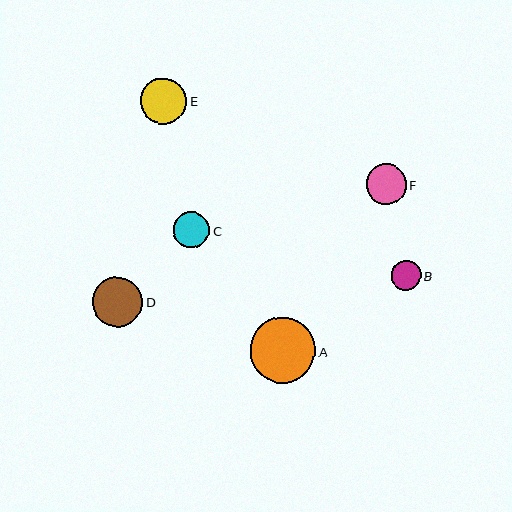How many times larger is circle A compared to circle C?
Circle A is approximately 1.8 times the size of circle C.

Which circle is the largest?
Circle A is the largest with a size of approximately 66 pixels.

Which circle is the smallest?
Circle B is the smallest with a size of approximately 30 pixels.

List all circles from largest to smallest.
From largest to smallest: A, D, E, F, C, B.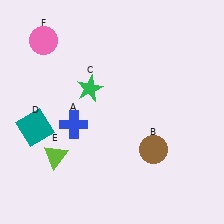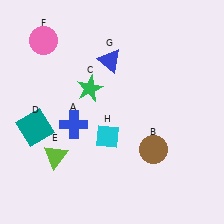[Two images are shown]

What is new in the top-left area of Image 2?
A blue triangle (G) was added in the top-left area of Image 2.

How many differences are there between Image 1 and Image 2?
There are 2 differences between the two images.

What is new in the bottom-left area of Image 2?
A cyan diamond (H) was added in the bottom-left area of Image 2.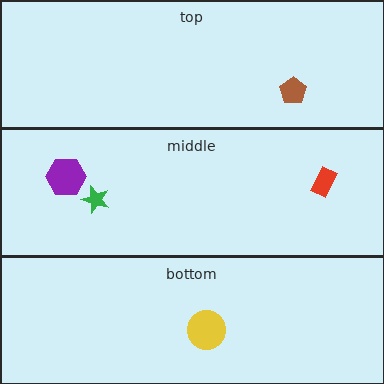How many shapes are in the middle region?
3.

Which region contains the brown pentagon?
The top region.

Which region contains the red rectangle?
The middle region.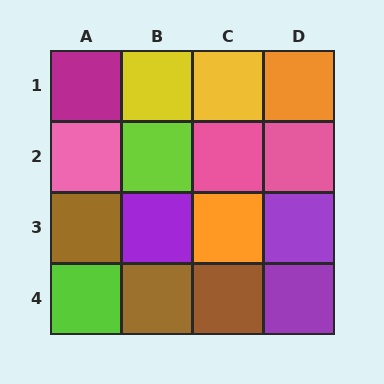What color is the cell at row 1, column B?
Yellow.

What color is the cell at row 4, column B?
Brown.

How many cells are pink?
3 cells are pink.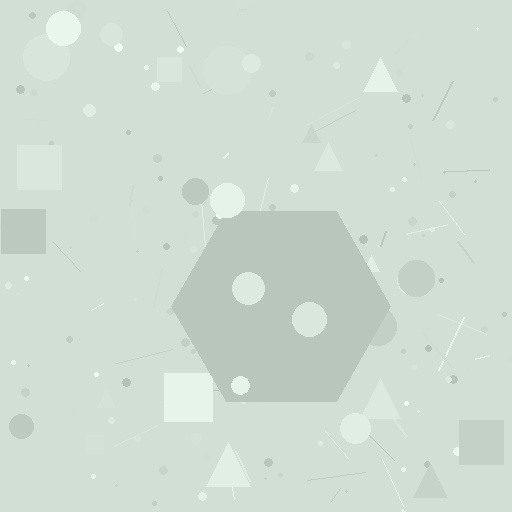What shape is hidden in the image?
A hexagon is hidden in the image.